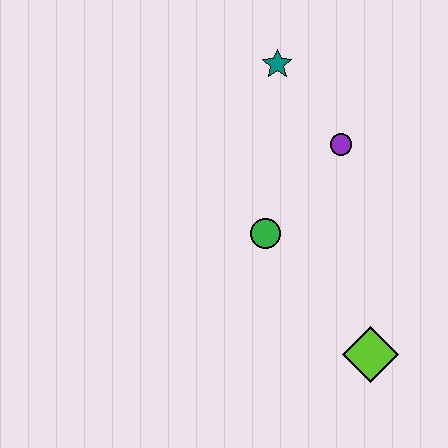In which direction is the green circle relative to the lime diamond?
The green circle is above the lime diamond.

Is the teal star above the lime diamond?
Yes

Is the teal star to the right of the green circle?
Yes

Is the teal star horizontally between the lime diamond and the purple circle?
No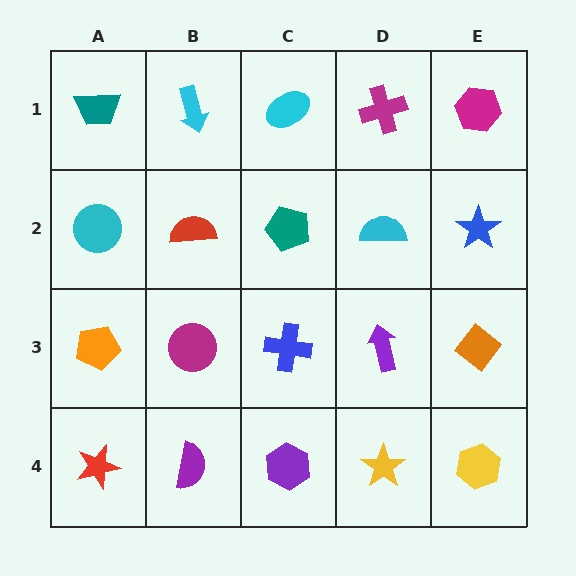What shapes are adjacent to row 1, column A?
A cyan circle (row 2, column A), a cyan arrow (row 1, column B).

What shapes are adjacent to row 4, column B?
A magenta circle (row 3, column B), a red star (row 4, column A), a purple hexagon (row 4, column C).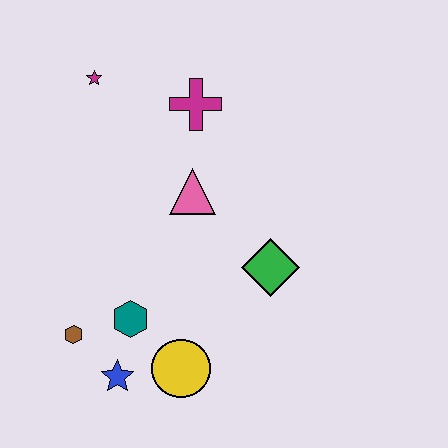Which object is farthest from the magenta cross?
The blue star is farthest from the magenta cross.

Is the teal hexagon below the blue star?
No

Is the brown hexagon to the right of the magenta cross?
No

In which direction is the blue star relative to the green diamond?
The blue star is to the left of the green diamond.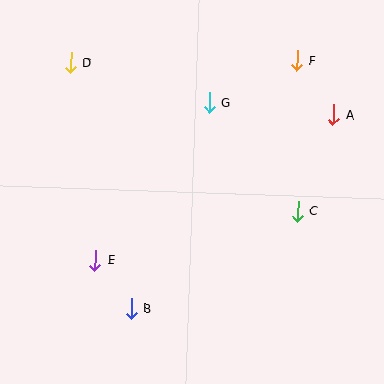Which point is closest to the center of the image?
Point G at (209, 103) is closest to the center.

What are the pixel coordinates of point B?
Point B is at (131, 308).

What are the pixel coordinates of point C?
Point C is at (298, 211).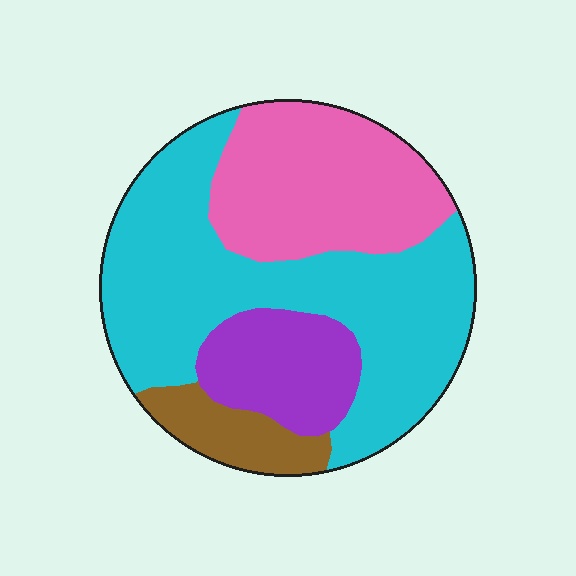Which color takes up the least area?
Brown, at roughly 10%.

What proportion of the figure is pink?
Pink covers about 25% of the figure.